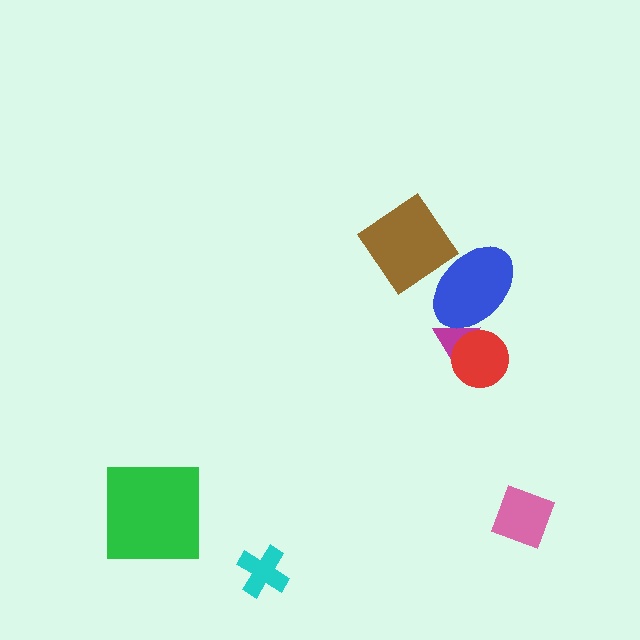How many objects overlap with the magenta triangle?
2 objects overlap with the magenta triangle.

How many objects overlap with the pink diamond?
0 objects overlap with the pink diamond.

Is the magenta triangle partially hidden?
Yes, it is partially covered by another shape.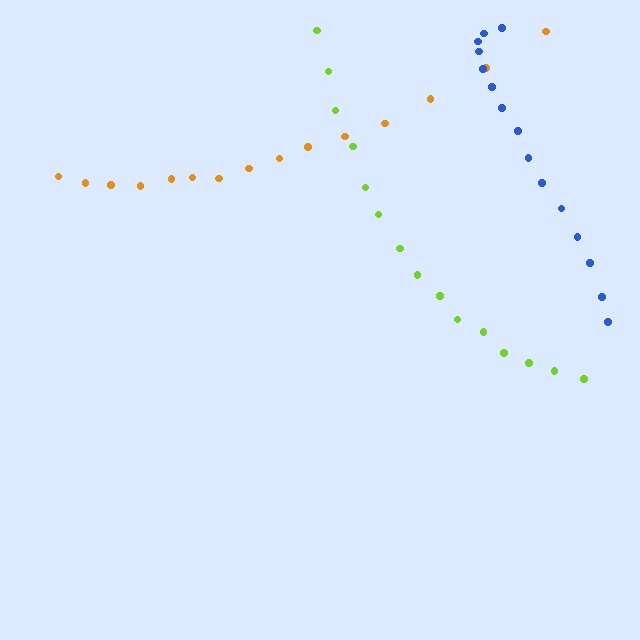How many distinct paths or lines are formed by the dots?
There are 3 distinct paths.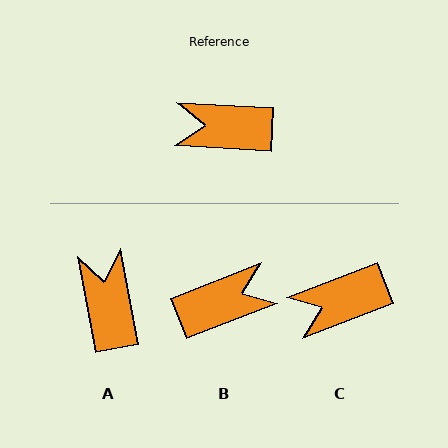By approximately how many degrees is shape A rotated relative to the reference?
Approximately 77 degrees clockwise.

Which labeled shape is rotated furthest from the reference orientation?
B, about 155 degrees away.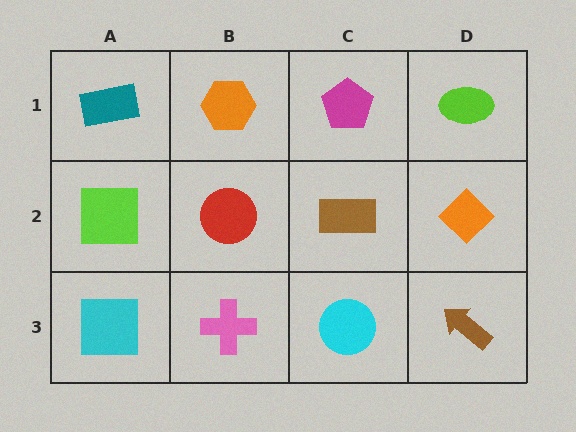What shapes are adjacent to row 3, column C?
A brown rectangle (row 2, column C), a pink cross (row 3, column B), a brown arrow (row 3, column D).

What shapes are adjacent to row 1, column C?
A brown rectangle (row 2, column C), an orange hexagon (row 1, column B), a lime ellipse (row 1, column D).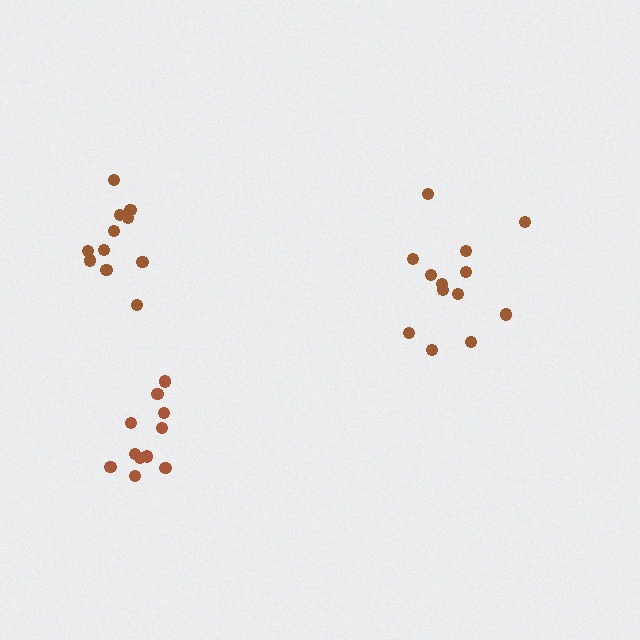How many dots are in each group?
Group 1: 13 dots, Group 2: 11 dots, Group 3: 11 dots (35 total).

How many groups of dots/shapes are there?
There are 3 groups.